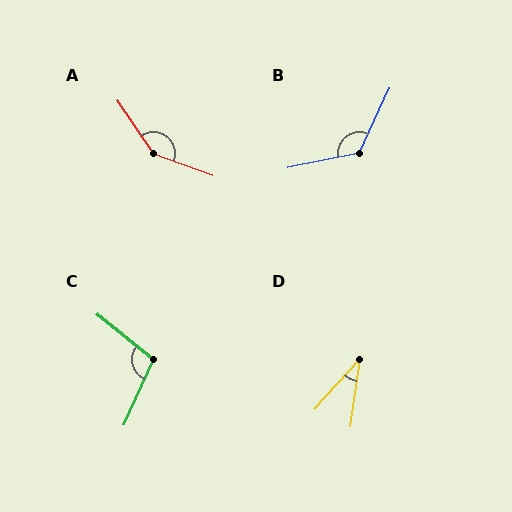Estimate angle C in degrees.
Approximately 104 degrees.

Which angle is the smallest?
D, at approximately 34 degrees.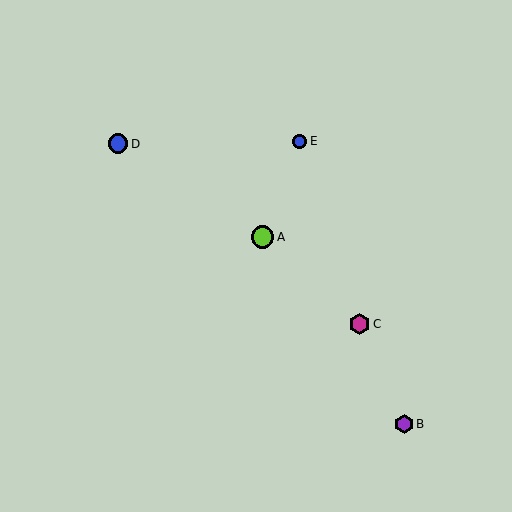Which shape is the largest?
The lime circle (labeled A) is the largest.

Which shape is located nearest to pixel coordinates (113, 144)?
The blue circle (labeled D) at (118, 144) is nearest to that location.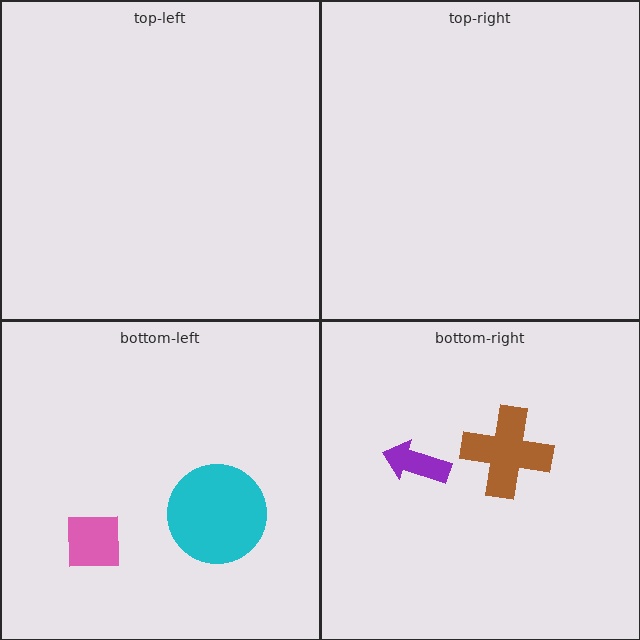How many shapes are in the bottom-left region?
2.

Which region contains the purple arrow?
The bottom-right region.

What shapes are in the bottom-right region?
The brown cross, the purple arrow.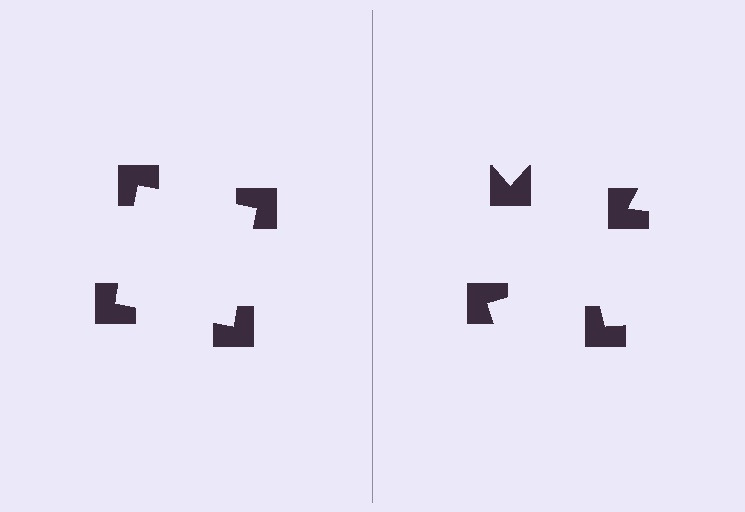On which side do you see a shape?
An illusory square appears on the left side. On the right side the wedge cuts are rotated, so no coherent shape forms.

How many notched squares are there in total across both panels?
8 — 4 on each side.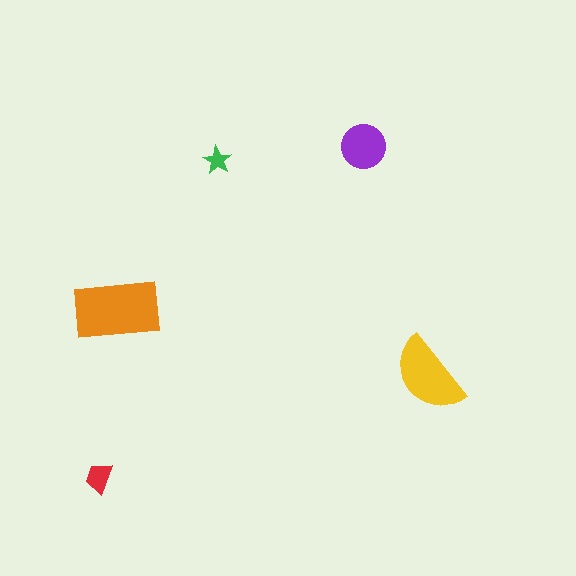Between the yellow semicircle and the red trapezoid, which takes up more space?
The yellow semicircle.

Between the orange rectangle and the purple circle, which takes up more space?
The orange rectangle.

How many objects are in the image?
There are 5 objects in the image.